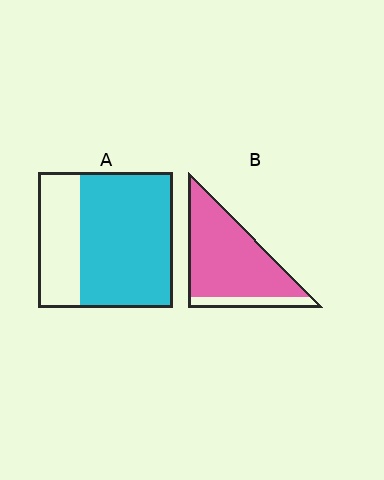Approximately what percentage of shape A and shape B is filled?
A is approximately 70% and B is approximately 85%.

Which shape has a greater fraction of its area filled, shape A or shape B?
Shape B.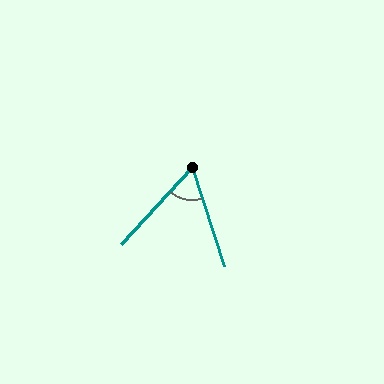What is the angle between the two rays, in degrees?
Approximately 60 degrees.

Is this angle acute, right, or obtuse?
It is acute.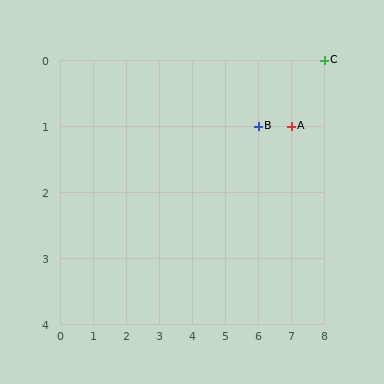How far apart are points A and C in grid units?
Points A and C are 1 column and 1 row apart (about 1.4 grid units diagonally).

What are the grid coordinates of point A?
Point A is at grid coordinates (7, 1).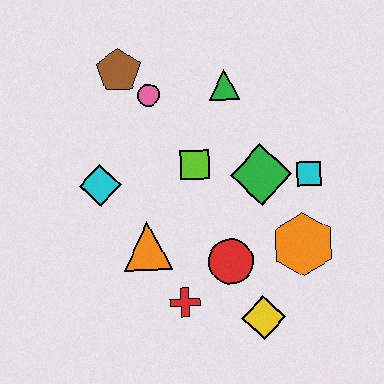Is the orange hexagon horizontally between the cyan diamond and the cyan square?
Yes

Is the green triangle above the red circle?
Yes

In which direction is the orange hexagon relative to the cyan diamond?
The orange hexagon is to the right of the cyan diamond.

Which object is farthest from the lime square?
The yellow diamond is farthest from the lime square.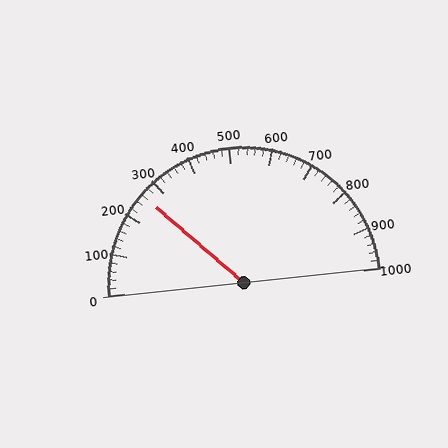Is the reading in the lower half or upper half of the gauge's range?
The reading is in the lower half of the range (0 to 1000).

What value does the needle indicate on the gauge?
The needle indicates approximately 260.